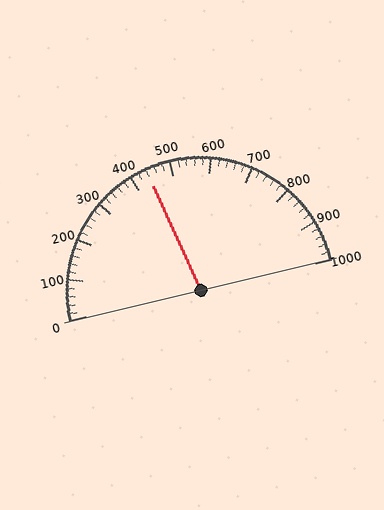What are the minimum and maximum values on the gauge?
The gauge ranges from 0 to 1000.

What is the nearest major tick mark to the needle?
The nearest major tick mark is 400.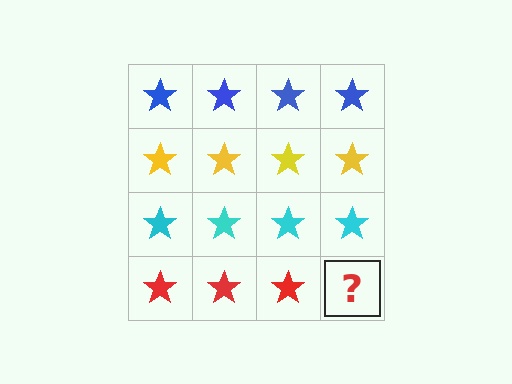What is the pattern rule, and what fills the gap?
The rule is that each row has a consistent color. The gap should be filled with a red star.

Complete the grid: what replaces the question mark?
The question mark should be replaced with a red star.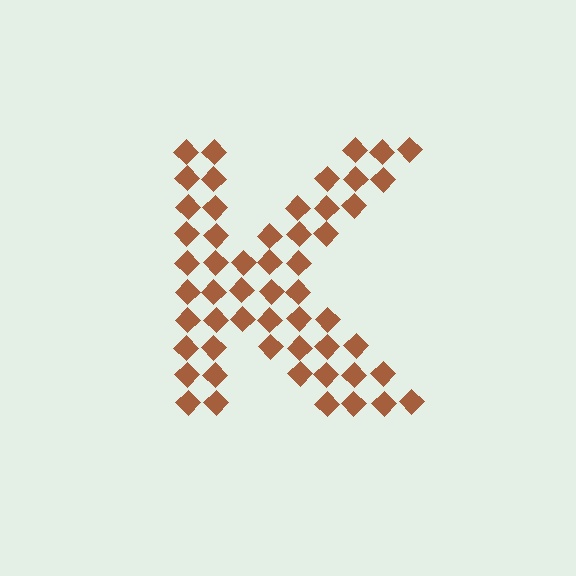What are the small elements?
The small elements are diamonds.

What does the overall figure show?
The overall figure shows the letter K.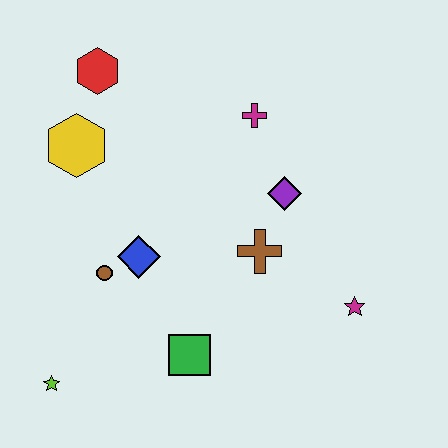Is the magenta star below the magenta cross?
Yes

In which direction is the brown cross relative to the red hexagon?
The brown cross is below the red hexagon.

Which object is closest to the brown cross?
The purple diamond is closest to the brown cross.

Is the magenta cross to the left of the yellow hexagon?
No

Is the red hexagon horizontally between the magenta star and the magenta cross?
No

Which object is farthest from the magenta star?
The red hexagon is farthest from the magenta star.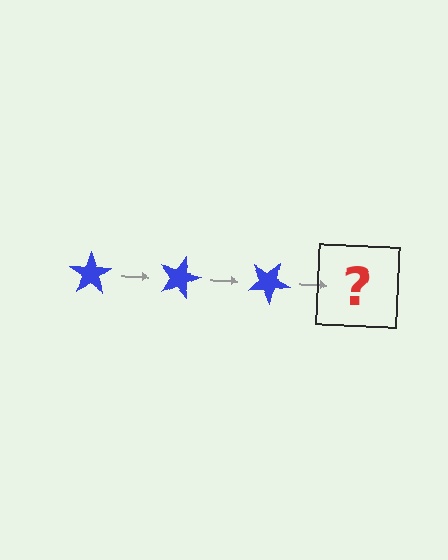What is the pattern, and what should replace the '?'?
The pattern is that the star rotates 15 degrees each step. The '?' should be a blue star rotated 45 degrees.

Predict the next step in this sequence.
The next step is a blue star rotated 45 degrees.